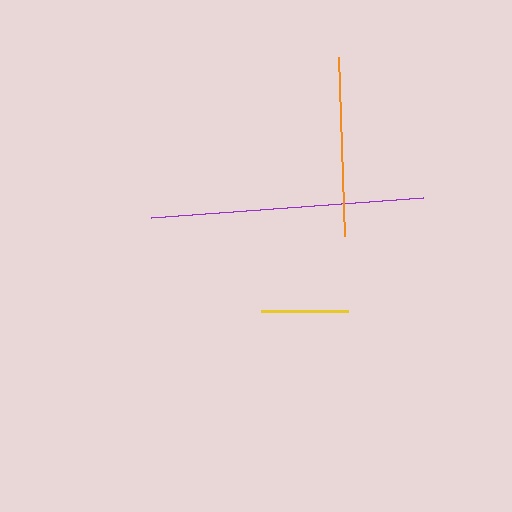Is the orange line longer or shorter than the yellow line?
The orange line is longer than the yellow line.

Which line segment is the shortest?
The yellow line is the shortest at approximately 87 pixels.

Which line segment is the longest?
The purple line is the longest at approximately 272 pixels.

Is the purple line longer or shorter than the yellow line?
The purple line is longer than the yellow line.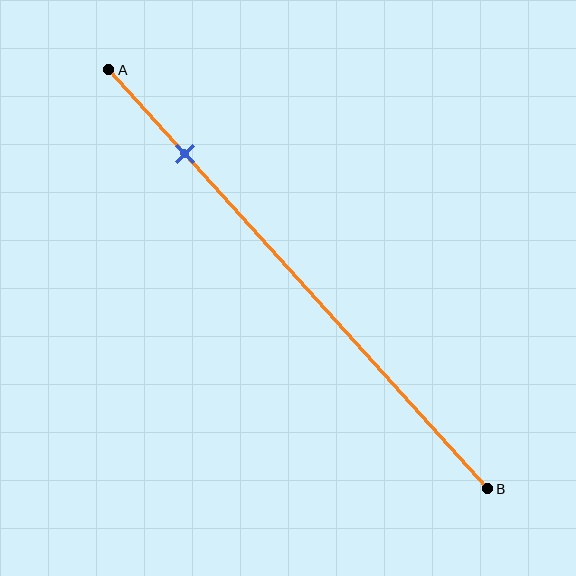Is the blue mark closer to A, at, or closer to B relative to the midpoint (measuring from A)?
The blue mark is closer to point A than the midpoint of segment AB.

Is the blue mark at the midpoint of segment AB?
No, the mark is at about 20% from A, not at the 50% midpoint.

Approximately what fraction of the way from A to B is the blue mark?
The blue mark is approximately 20% of the way from A to B.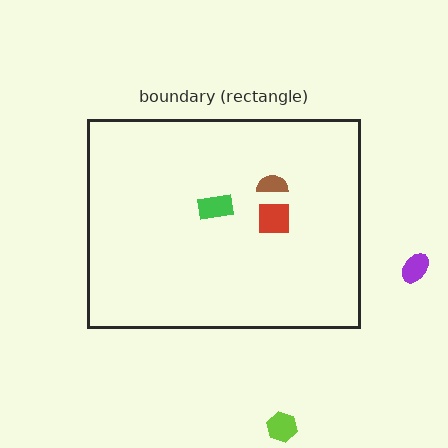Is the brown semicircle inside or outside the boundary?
Inside.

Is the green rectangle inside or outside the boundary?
Inside.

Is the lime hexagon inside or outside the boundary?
Outside.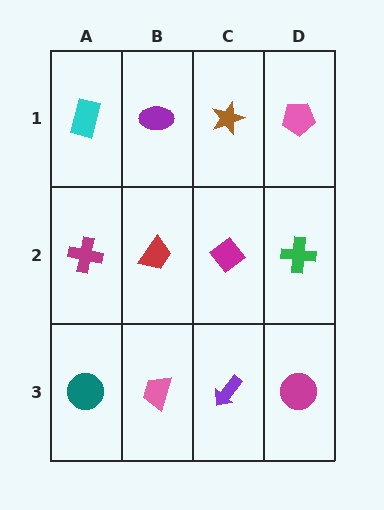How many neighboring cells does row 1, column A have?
2.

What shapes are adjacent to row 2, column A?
A cyan rectangle (row 1, column A), a teal circle (row 3, column A), a red trapezoid (row 2, column B).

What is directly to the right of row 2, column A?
A red trapezoid.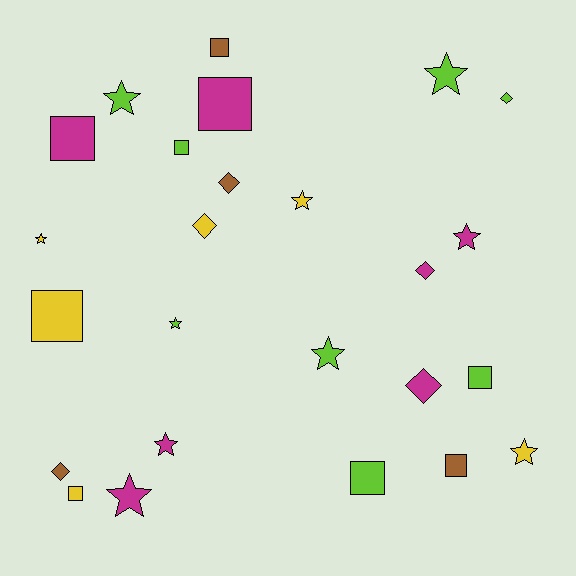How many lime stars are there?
There are 4 lime stars.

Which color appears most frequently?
Lime, with 8 objects.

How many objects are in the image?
There are 25 objects.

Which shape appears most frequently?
Star, with 10 objects.